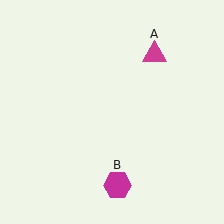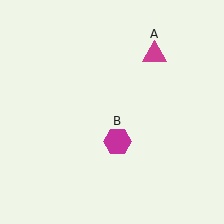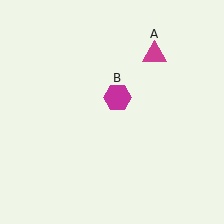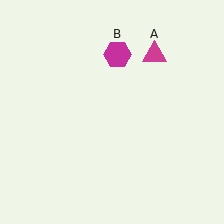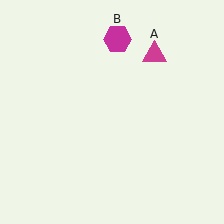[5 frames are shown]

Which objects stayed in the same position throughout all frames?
Magenta triangle (object A) remained stationary.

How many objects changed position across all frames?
1 object changed position: magenta hexagon (object B).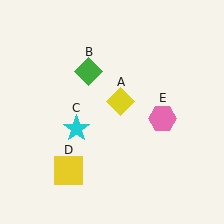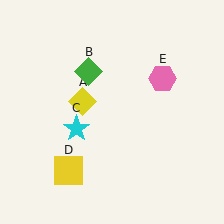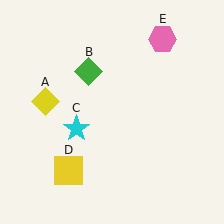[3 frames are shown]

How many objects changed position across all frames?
2 objects changed position: yellow diamond (object A), pink hexagon (object E).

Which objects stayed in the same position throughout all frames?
Green diamond (object B) and cyan star (object C) and yellow square (object D) remained stationary.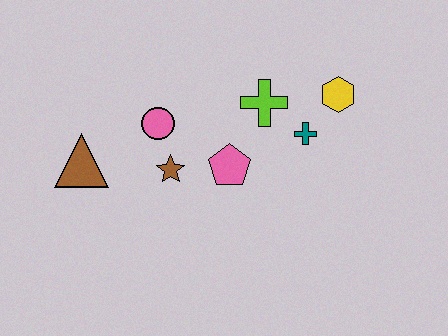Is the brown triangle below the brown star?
No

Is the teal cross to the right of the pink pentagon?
Yes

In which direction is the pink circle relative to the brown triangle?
The pink circle is to the right of the brown triangle.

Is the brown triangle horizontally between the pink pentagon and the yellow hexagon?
No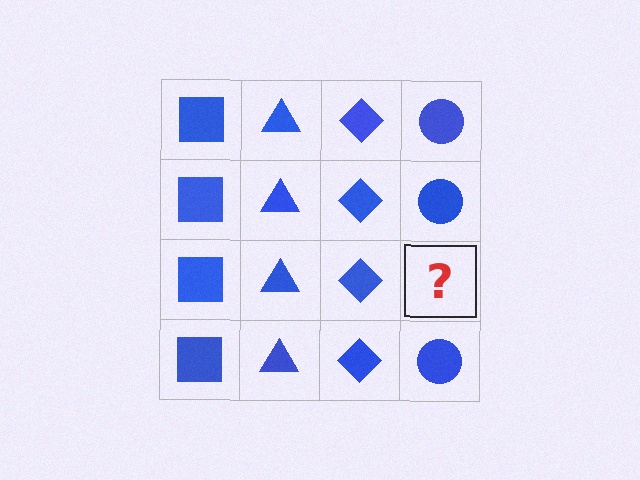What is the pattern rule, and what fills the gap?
The rule is that each column has a consistent shape. The gap should be filled with a blue circle.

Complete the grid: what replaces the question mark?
The question mark should be replaced with a blue circle.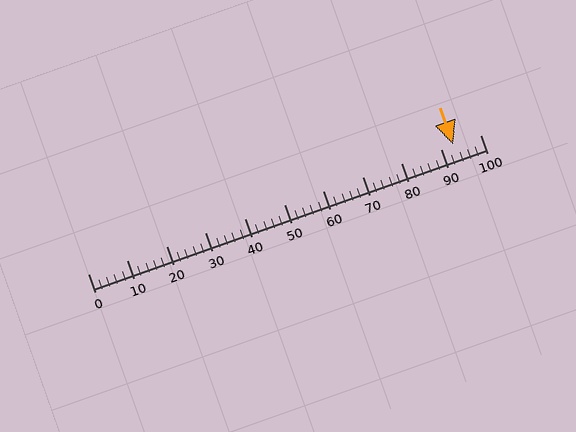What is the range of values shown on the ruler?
The ruler shows values from 0 to 100.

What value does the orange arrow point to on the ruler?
The orange arrow points to approximately 93.